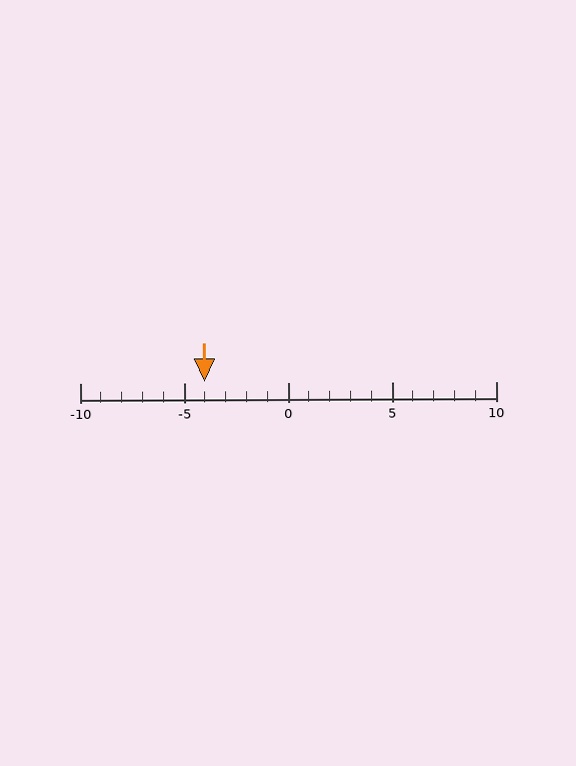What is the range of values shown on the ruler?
The ruler shows values from -10 to 10.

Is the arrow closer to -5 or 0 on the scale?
The arrow is closer to -5.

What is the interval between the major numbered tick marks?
The major tick marks are spaced 5 units apart.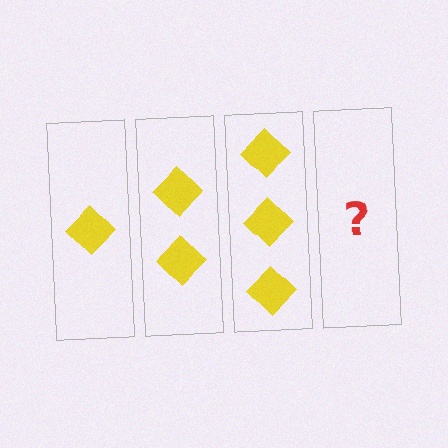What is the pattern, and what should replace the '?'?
The pattern is that each step adds one more diamond. The '?' should be 4 diamonds.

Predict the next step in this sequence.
The next step is 4 diamonds.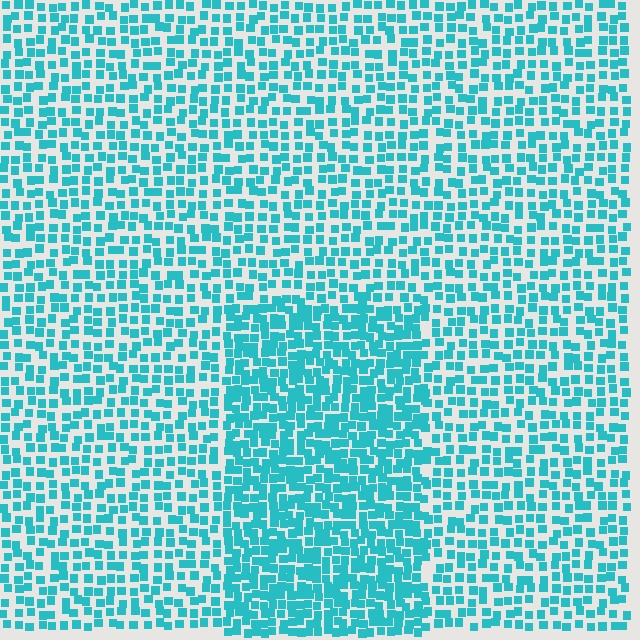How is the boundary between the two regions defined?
The boundary is defined by a change in element density (approximately 1.7x ratio). All elements are the same color, size, and shape.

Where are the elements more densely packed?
The elements are more densely packed inside the rectangle boundary.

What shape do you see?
I see a rectangle.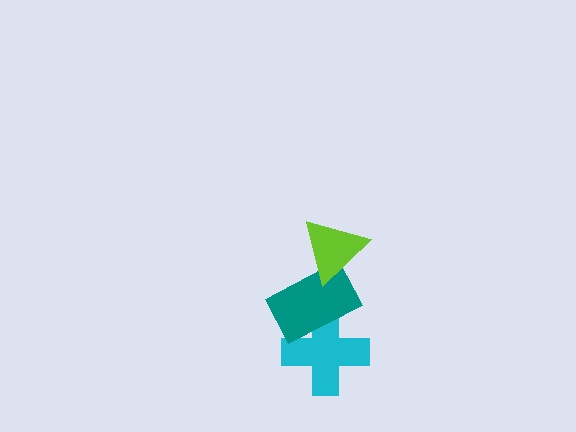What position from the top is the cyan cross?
The cyan cross is 3rd from the top.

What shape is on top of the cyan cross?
The teal rectangle is on top of the cyan cross.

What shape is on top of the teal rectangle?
The lime triangle is on top of the teal rectangle.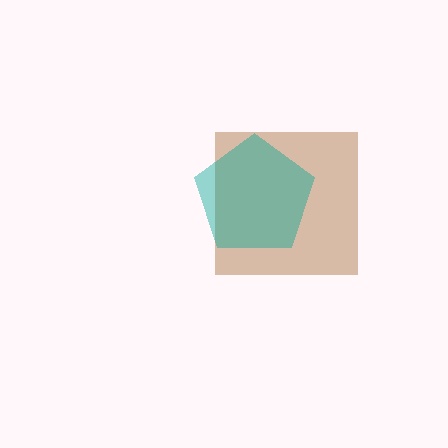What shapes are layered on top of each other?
The layered shapes are: a brown square, a teal pentagon.